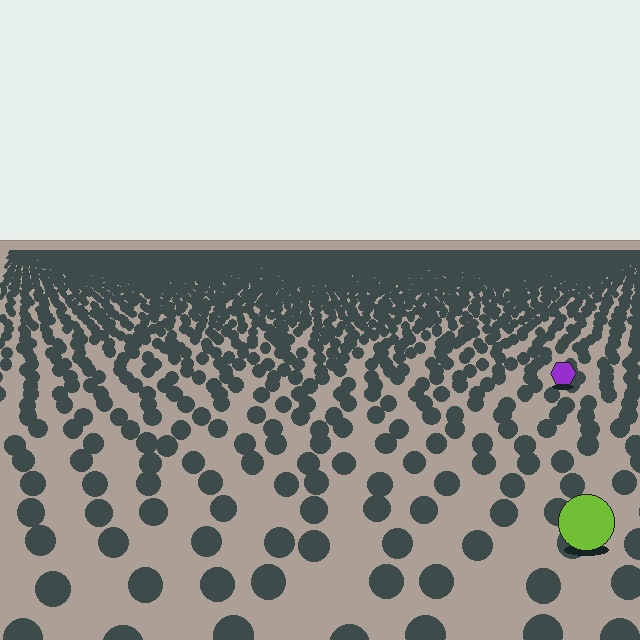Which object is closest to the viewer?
The lime circle is closest. The texture marks near it are larger and more spread out.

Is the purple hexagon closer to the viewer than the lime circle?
No. The lime circle is closer — you can tell from the texture gradient: the ground texture is coarser near it.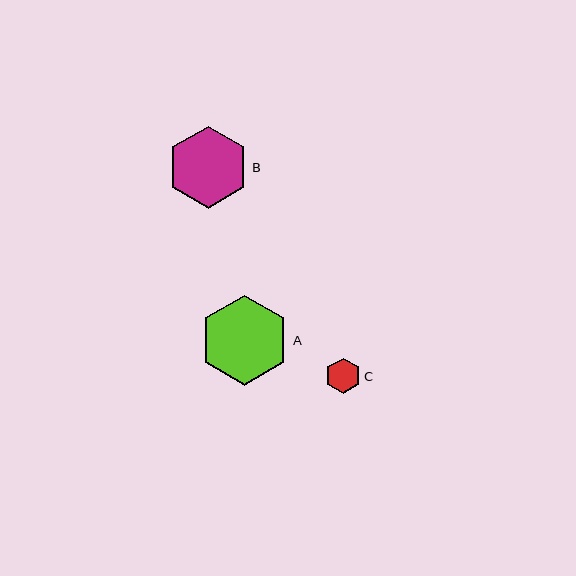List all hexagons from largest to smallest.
From largest to smallest: A, B, C.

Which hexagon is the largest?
Hexagon A is the largest with a size of approximately 90 pixels.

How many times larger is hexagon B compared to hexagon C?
Hexagon B is approximately 2.3 times the size of hexagon C.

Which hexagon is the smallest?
Hexagon C is the smallest with a size of approximately 36 pixels.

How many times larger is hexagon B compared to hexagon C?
Hexagon B is approximately 2.3 times the size of hexagon C.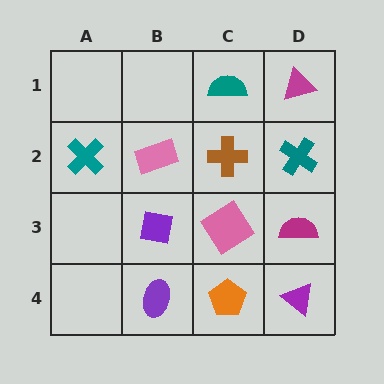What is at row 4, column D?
A purple triangle.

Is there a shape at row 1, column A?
No, that cell is empty.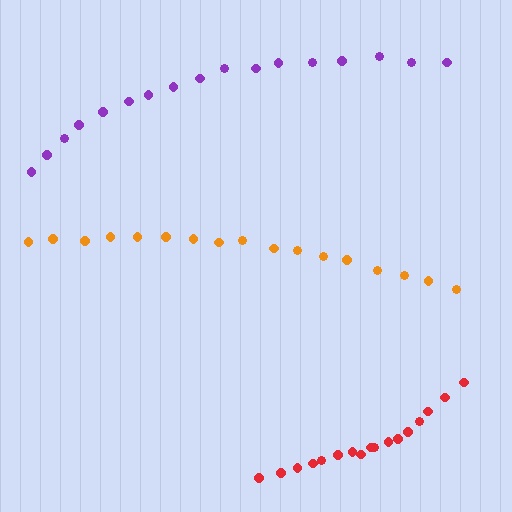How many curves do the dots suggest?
There are 3 distinct paths.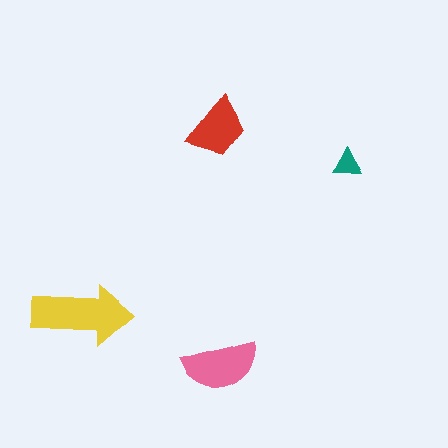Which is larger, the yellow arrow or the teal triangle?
The yellow arrow.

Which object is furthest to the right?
The teal triangle is rightmost.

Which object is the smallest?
The teal triangle.